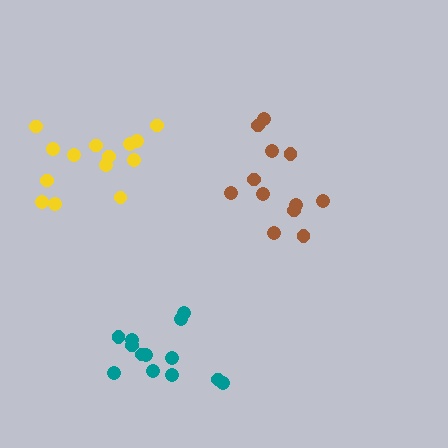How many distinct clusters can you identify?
There are 3 distinct clusters.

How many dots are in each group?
Group 1: 12 dots, Group 2: 14 dots, Group 3: 13 dots (39 total).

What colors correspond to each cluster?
The clusters are colored: brown, yellow, teal.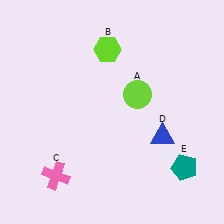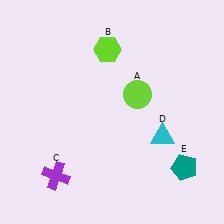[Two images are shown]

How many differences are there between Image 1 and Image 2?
There are 2 differences between the two images.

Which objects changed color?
C changed from pink to purple. D changed from blue to cyan.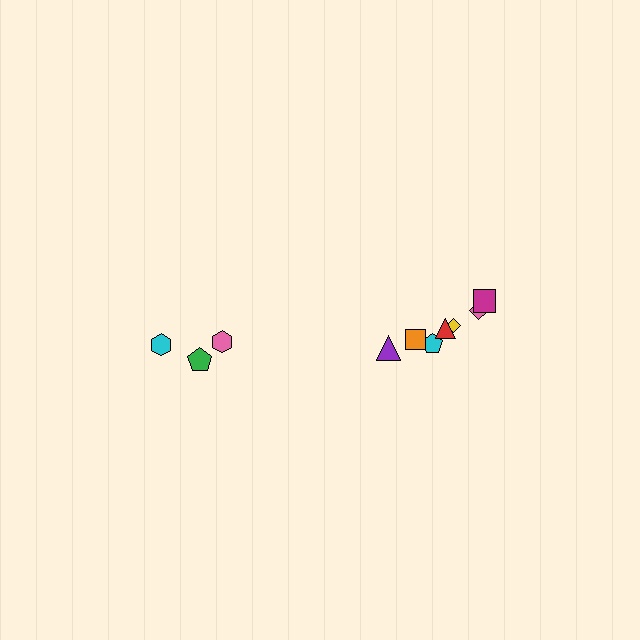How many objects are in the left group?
There are 3 objects.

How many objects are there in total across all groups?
There are 10 objects.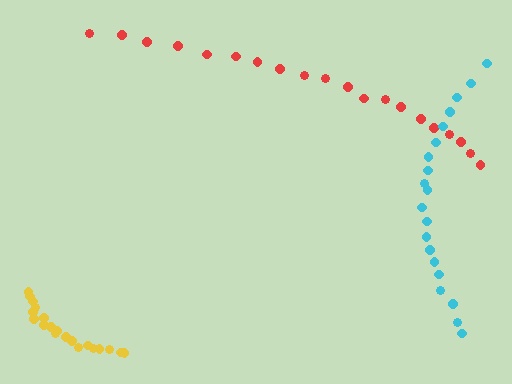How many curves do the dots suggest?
There are 3 distinct paths.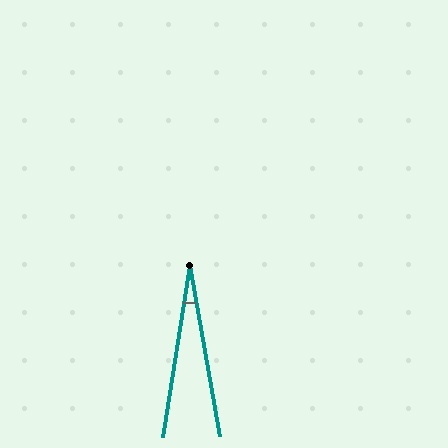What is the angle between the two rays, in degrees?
Approximately 19 degrees.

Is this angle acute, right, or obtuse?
It is acute.